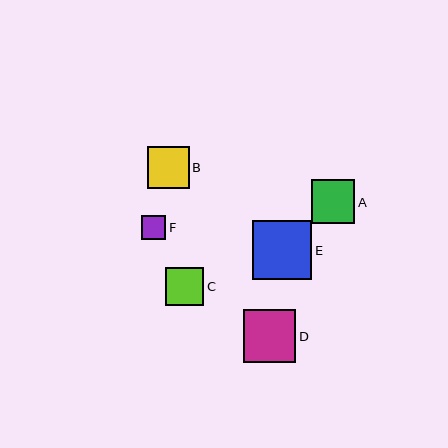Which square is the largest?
Square E is the largest with a size of approximately 59 pixels.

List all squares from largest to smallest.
From largest to smallest: E, D, A, B, C, F.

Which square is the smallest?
Square F is the smallest with a size of approximately 24 pixels.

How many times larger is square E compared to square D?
Square E is approximately 1.1 times the size of square D.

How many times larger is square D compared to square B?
Square D is approximately 1.3 times the size of square B.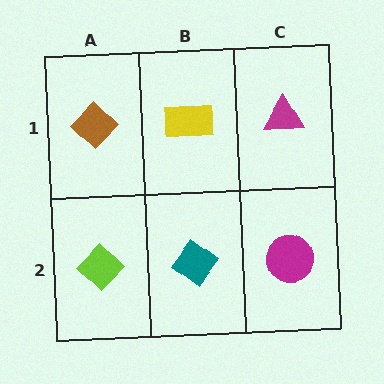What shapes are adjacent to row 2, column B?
A yellow rectangle (row 1, column B), a lime diamond (row 2, column A), a magenta circle (row 2, column C).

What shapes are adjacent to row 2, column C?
A magenta triangle (row 1, column C), a teal diamond (row 2, column B).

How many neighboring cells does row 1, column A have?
2.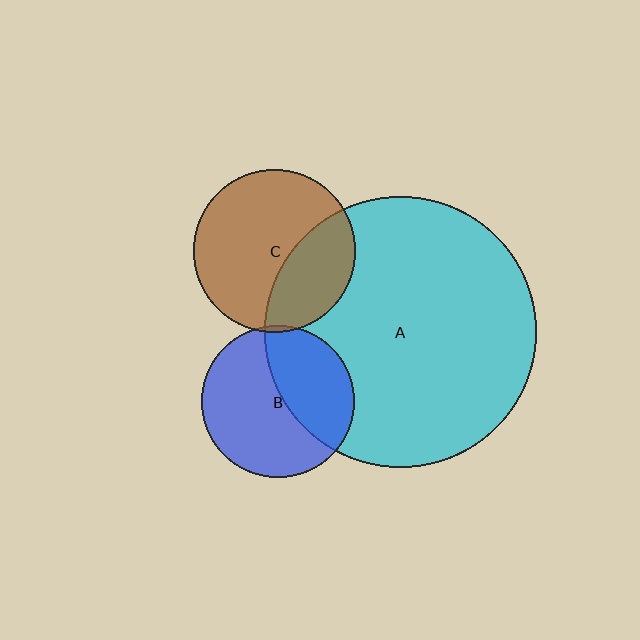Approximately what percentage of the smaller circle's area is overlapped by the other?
Approximately 40%.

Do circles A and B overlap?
Yes.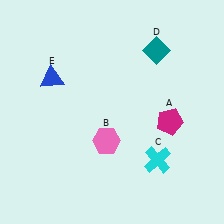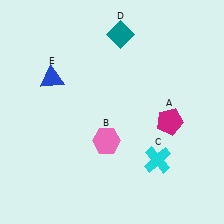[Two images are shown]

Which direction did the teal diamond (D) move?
The teal diamond (D) moved left.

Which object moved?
The teal diamond (D) moved left.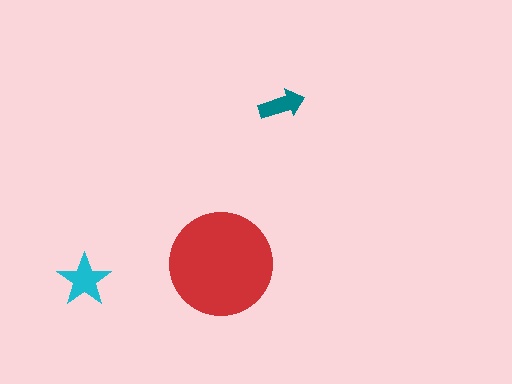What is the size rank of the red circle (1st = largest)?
1st.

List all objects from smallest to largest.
The teal arrow, the cyan star, the red circle.